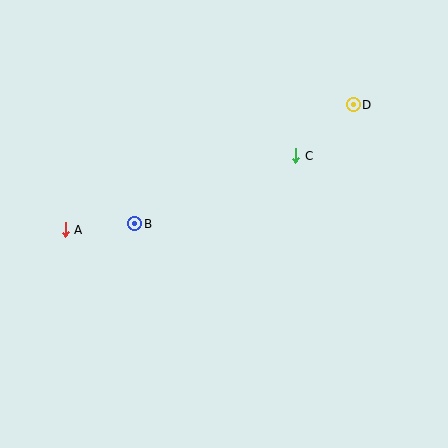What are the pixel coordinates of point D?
Point D is at (353, 105).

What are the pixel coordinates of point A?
Point A is at (65, 230).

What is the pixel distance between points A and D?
The distance between A and D is 314 pixels.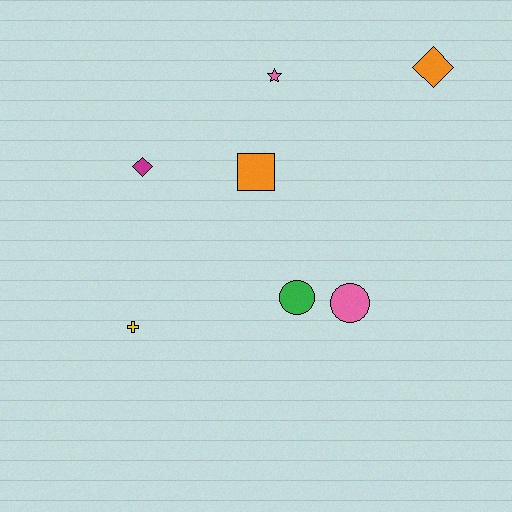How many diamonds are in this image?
There are 2 diamonds.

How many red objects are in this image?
There are no red objects.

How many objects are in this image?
There are 7 objects.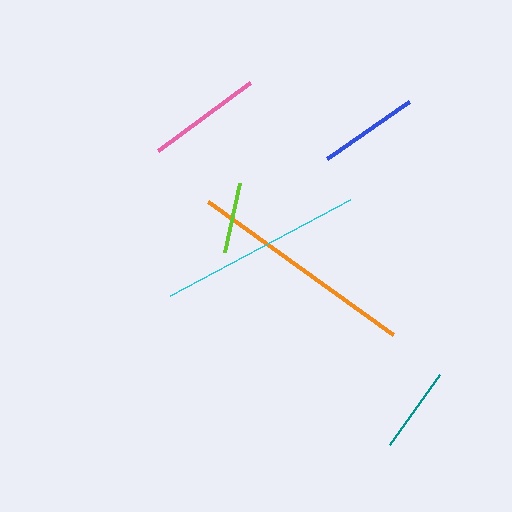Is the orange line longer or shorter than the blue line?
The orange line is longer than the blue line.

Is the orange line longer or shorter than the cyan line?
The orange line is longer than the cyan line.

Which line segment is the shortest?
The lime line is the shortest at approximately 71 pixels.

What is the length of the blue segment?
The blue segment is approximately 100 pixels long.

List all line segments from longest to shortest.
From longest to shortest: orange, cyan, pink, blue, teal, lime.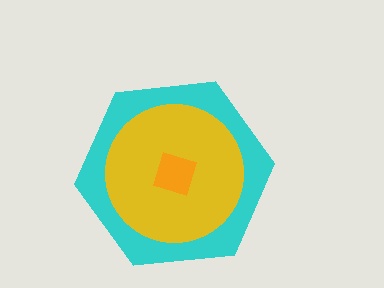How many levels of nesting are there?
3.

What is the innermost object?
The orange square.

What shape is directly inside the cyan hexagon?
The yellow circle.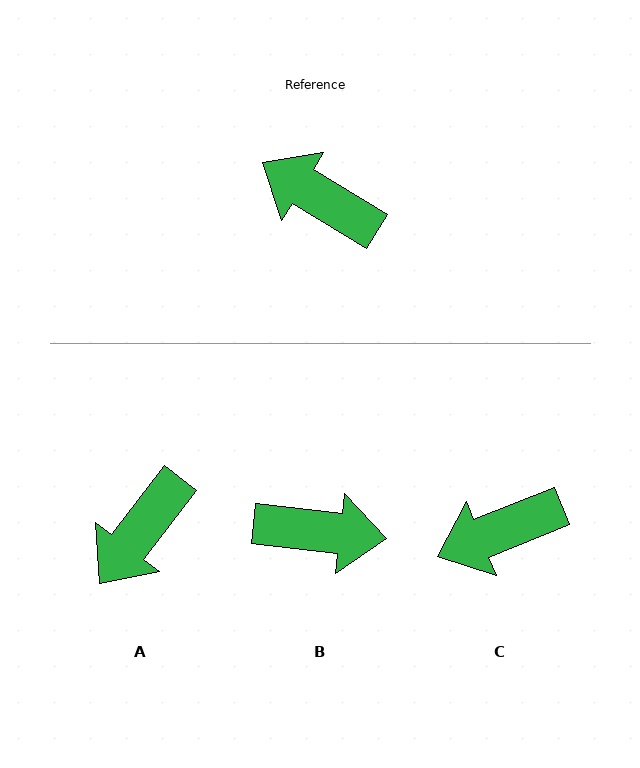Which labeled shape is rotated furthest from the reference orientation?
B, about 155 degrees away.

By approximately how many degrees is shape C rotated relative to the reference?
Approximately 53 degrees counter-clockwise.